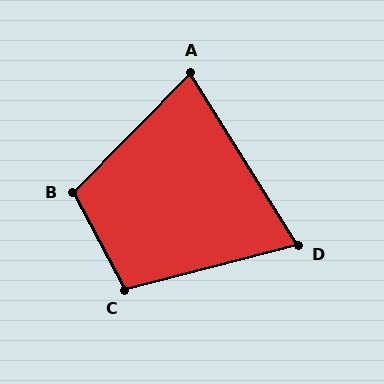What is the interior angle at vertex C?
Approximately 103 degrees (obtuse).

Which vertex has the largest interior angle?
B, at approximately 108 degrees.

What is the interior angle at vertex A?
Approximately 77 degrees (acute).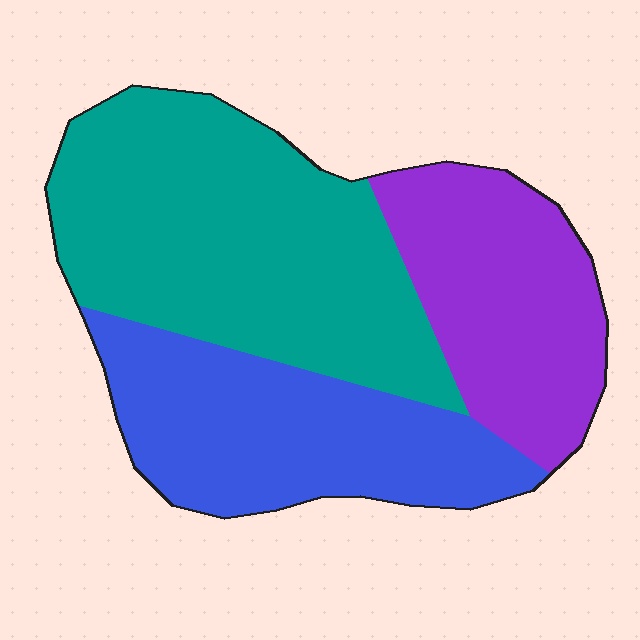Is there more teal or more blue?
Teal.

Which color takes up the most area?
Teal, at roughly 45%.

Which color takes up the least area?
Purple, at roughly 25%.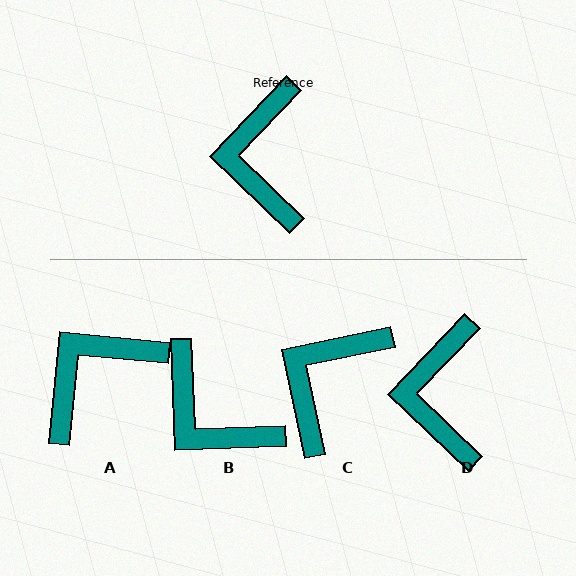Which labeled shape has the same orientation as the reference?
D.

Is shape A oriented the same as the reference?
No, it is off by about 51 degrees.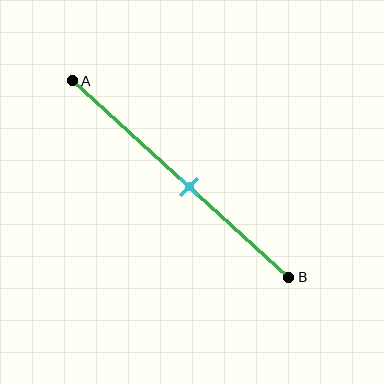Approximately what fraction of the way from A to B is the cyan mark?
The cyan mark is approximately 55% of the way from A to B.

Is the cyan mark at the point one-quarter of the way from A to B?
No, the mark is at about 55% from A, not at the 25% one-quarter point.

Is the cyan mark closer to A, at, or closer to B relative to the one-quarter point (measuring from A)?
The cyan mark is closer to point B than the one-quarter point of segment AB.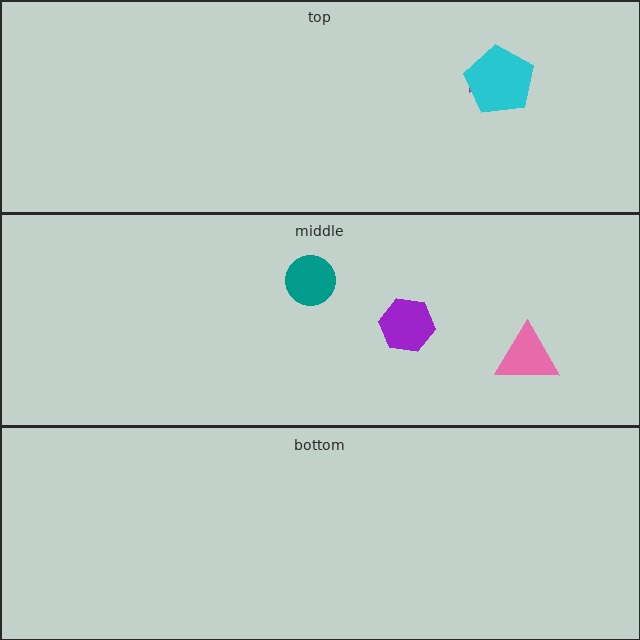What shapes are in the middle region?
The purple hexagon, the teal circle, the pink triangle.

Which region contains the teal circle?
The middle region.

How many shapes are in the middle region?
3.